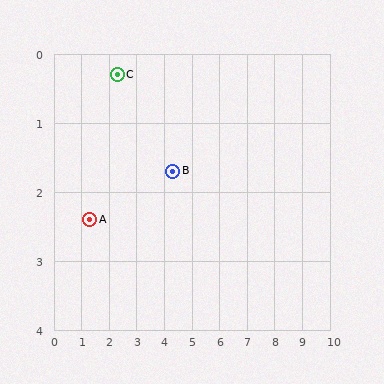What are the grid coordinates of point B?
Point B is at approximately (4.3, 1.7).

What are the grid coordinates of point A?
Point A is at approximately (1.3, 2.4).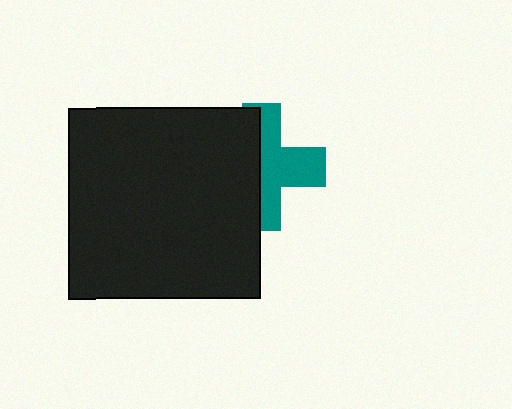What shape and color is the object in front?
The object in front is a black square.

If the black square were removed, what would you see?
You would see the complete teal cross.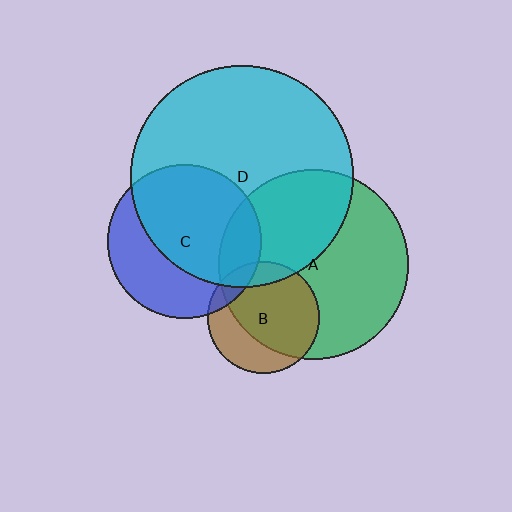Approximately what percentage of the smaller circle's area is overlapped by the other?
Approximately 40%.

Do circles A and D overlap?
Yes.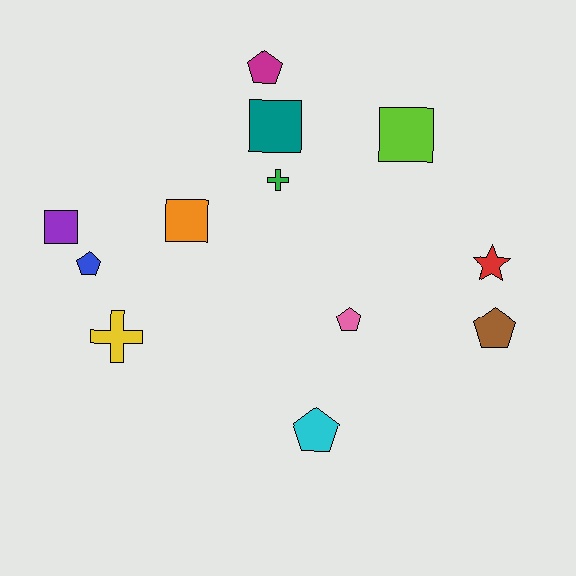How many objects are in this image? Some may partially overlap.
There are 12 objects.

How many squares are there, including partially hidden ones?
There are 4 squares.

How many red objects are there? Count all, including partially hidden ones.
There is 1 red object.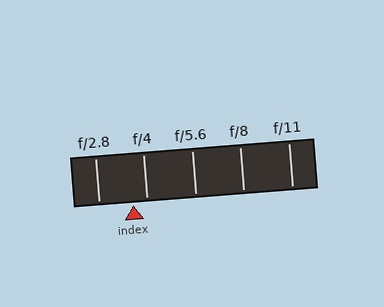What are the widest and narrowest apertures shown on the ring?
The widest aperture shown is f/2.8 and the narrowest is f/11.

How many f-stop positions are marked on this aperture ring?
There are 5 f-stop positions marked.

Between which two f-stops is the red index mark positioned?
The index mark is between f/2.8 and f/4.